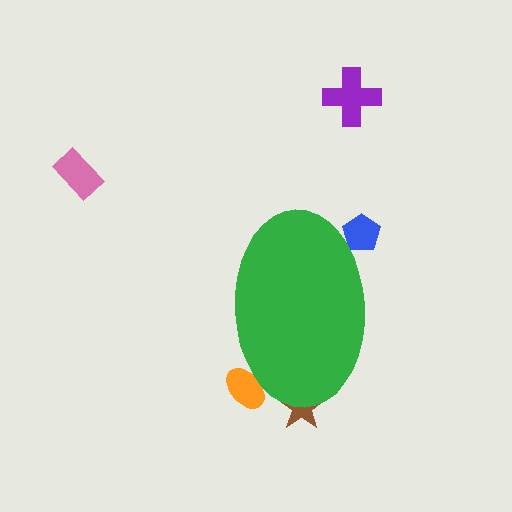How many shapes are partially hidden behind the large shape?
3 shapes are partially hidden.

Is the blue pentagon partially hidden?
Yes, the blue pentagon is partially hidden behind the green ellipse.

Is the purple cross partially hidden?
No, the purple cross is fully visible.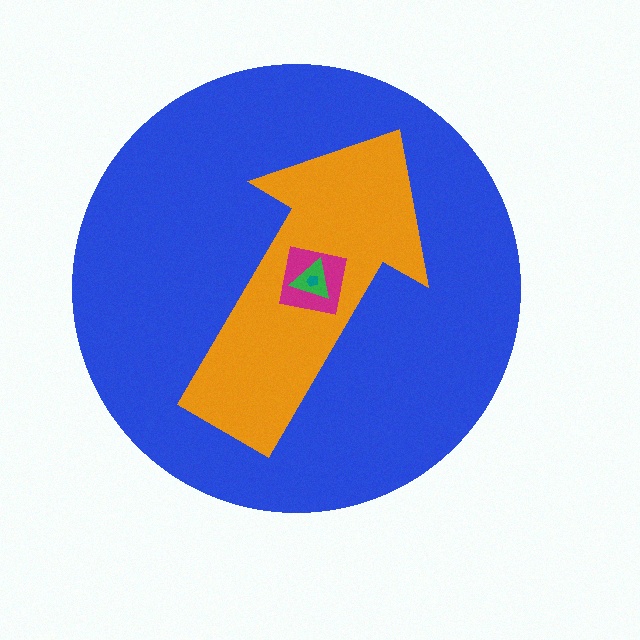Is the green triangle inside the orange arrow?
Yes.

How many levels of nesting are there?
5.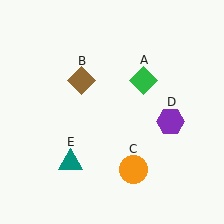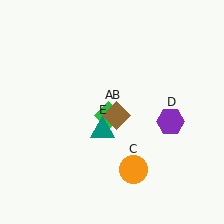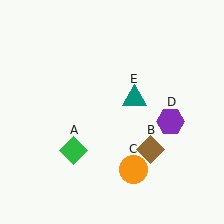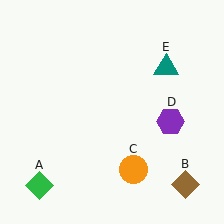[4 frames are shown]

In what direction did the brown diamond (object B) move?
The brown diamond (object B) moved down and to the right.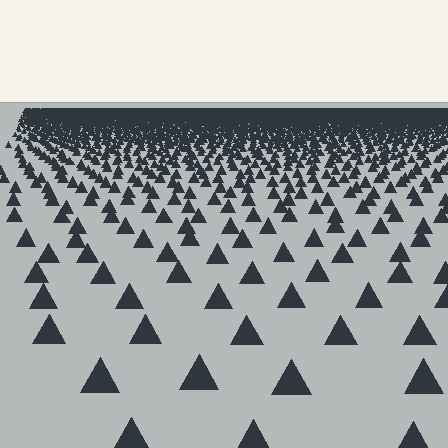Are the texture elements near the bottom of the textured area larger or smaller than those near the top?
Larger. Near the bottom, elements are closer to the viewer and appear at a bigger on-screen size.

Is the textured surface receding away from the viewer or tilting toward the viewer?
The surface is receding away from the viewer. Texture elements get smaller and denser toward the top.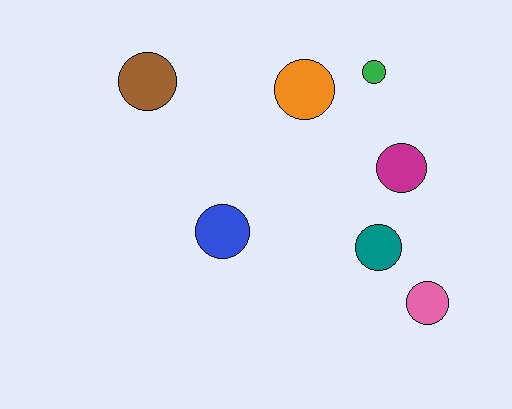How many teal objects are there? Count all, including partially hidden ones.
There is 1 teal object.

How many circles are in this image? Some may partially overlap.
There are 7 circles.